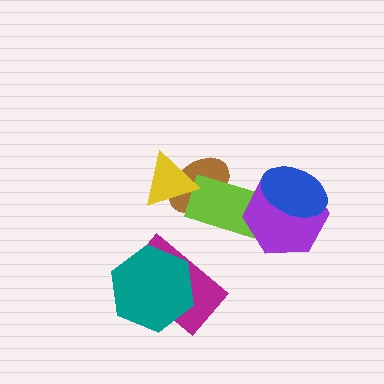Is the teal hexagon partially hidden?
No, no other shape covers it.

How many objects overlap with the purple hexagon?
2 objects overlap with the purple hexagon.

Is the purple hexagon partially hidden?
Yes, it is partially covered by another shape.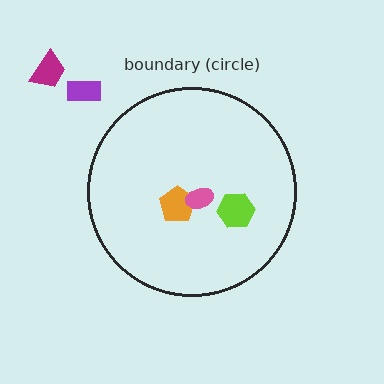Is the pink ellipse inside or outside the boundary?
Inside.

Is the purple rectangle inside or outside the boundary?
Outside.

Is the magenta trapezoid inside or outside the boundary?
Outside.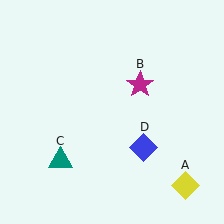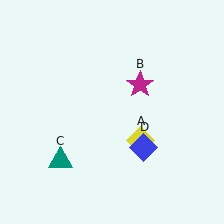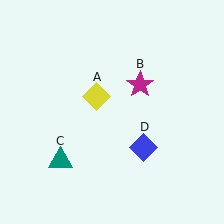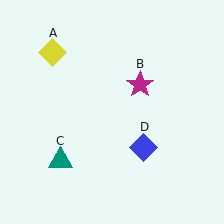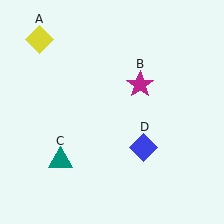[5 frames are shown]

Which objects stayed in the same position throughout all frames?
Magenta star (object B) and teal triangle (object C) and blue diamond (object D) remained stationary.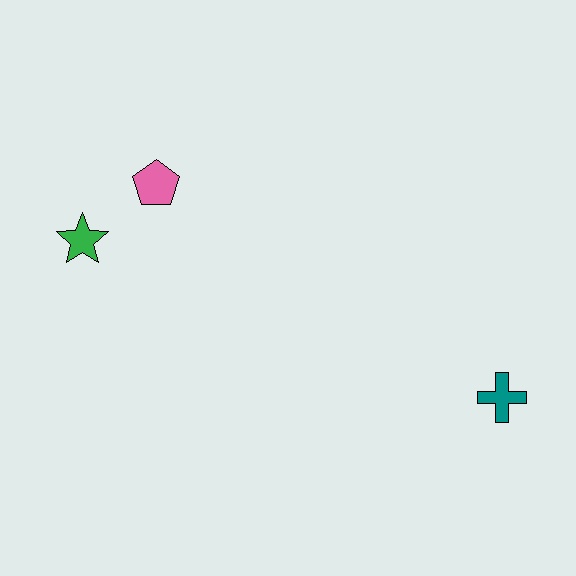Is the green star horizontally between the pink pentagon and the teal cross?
No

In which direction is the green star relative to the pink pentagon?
The green star is to the left of the pink pentagon.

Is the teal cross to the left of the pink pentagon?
No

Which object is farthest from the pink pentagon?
The teal cross is farthest from the pink pentagon.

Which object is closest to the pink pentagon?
The green star is closest to the pink pentagon.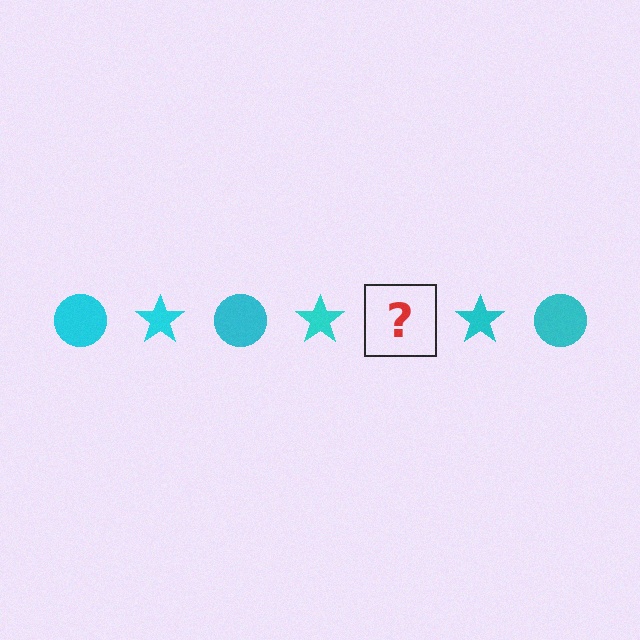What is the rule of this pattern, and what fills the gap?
The rule is that the pattern cycles through circle, star shapes in cyan. The gap should be filled with a cyan circle.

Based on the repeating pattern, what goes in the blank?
The blank should be a cyan circle.